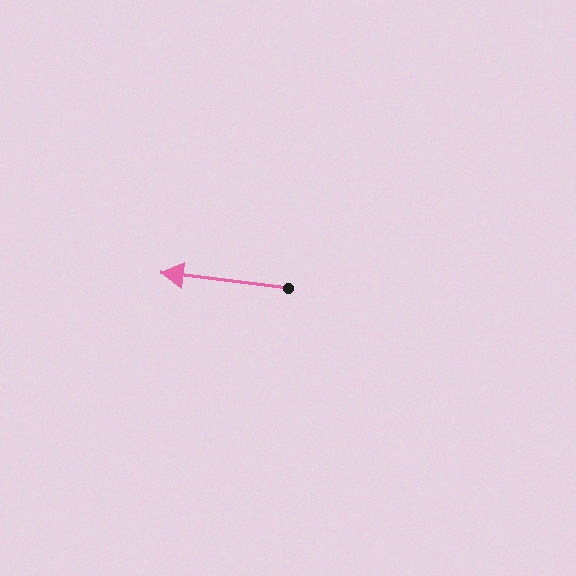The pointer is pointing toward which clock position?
Roughly 9 o'clock.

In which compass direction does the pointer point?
West.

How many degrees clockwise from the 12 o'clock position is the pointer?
Approximately 277 degrees.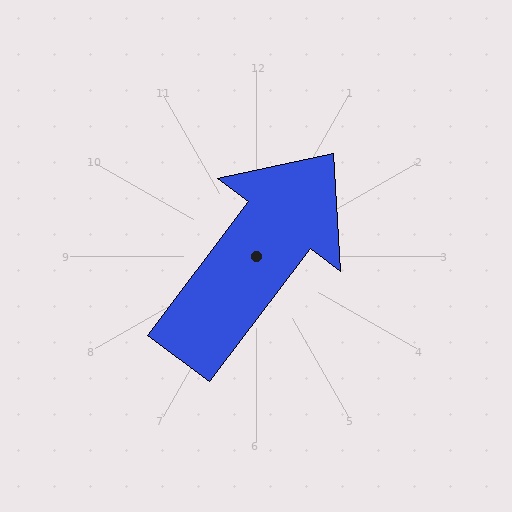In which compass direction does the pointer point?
Northeast.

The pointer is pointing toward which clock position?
Roughly 1 o'clock.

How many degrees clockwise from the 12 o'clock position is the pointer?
Approximately 37 degrees.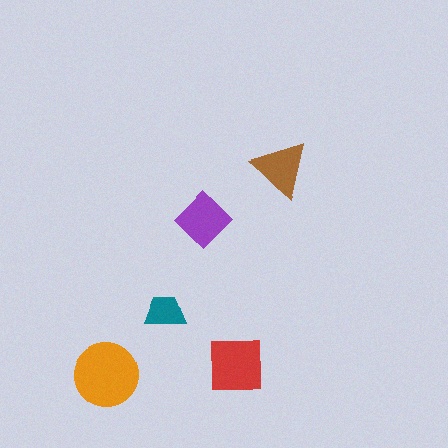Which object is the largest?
The orange circle.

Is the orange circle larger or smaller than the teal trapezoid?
Larger.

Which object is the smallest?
The teal trapezoid.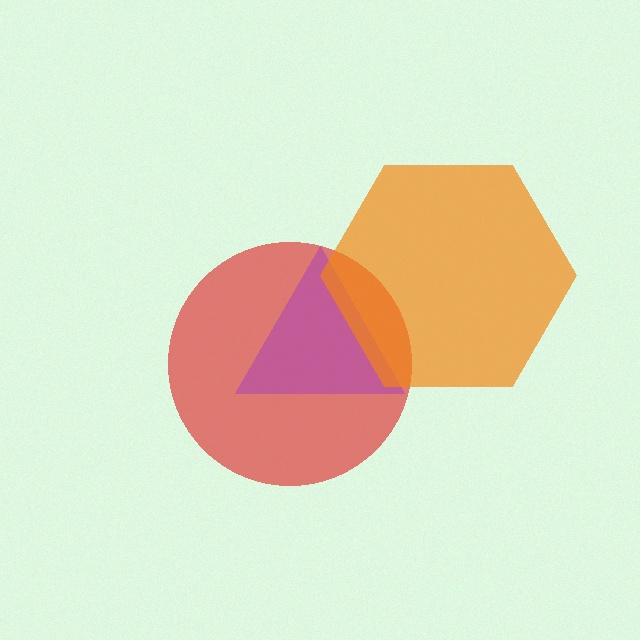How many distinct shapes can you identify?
There are 3 distinct shapes: a red circle, a purple triangle, an orange hexagon.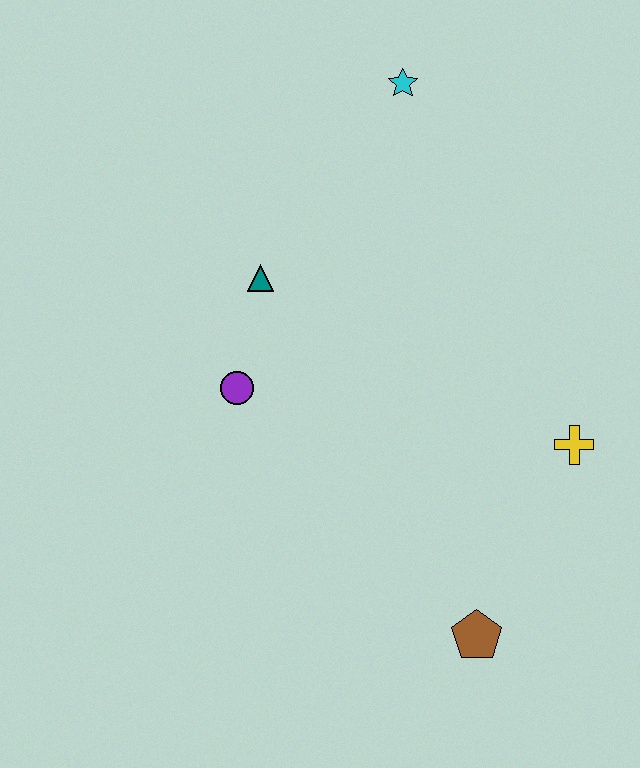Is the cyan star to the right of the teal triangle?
Yes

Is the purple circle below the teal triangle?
Yes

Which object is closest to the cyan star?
The teal triangle is closest to the cyan star.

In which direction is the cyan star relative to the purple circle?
The cyan star is above the purple circle.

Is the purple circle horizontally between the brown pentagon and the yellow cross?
No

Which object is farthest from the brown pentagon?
The cyan star is farthest from the brown pentagon.